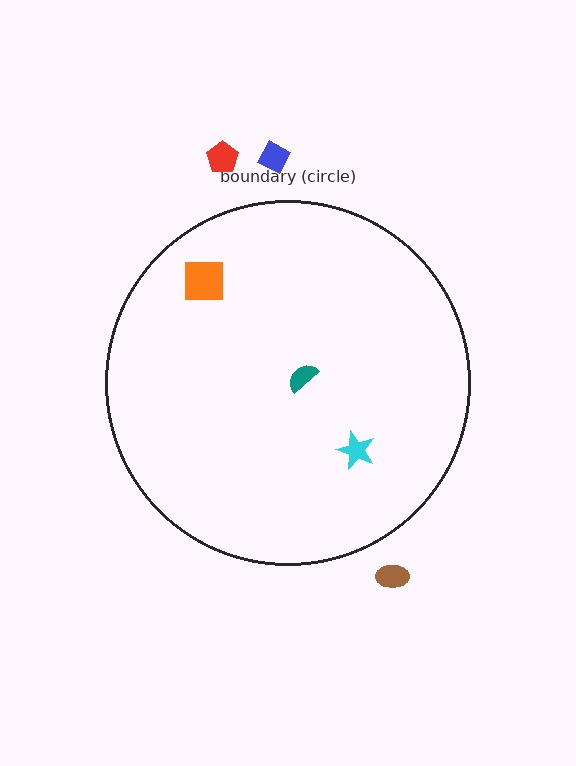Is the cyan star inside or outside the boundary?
Inside.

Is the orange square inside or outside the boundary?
Inside.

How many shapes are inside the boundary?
3 inside, 3 outside.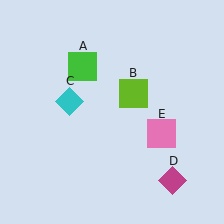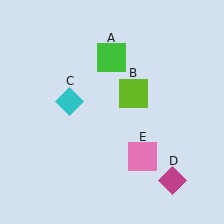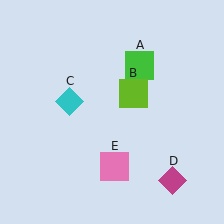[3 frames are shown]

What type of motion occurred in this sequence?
The green square (object A), pink square (object E) rotated clockwise around the center of the scene.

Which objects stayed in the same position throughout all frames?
Lime square (object B) and cyan diamond (object C) and magenta diamond (object D) remained stationary.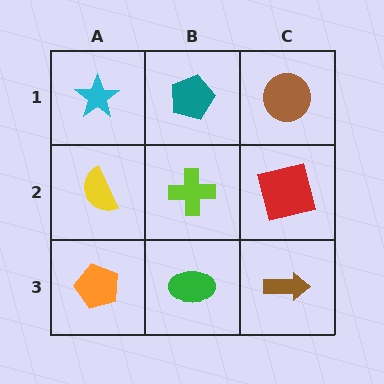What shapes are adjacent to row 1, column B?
A lime cross (row 2, column B), a cyan star (row 1, column A), a brown circle (row 1, column C).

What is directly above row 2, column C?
A brown circle.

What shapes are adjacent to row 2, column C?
A brown circle (row 1, column C), a brown arrow (row 3, column C), a lime cross (row 2, column B).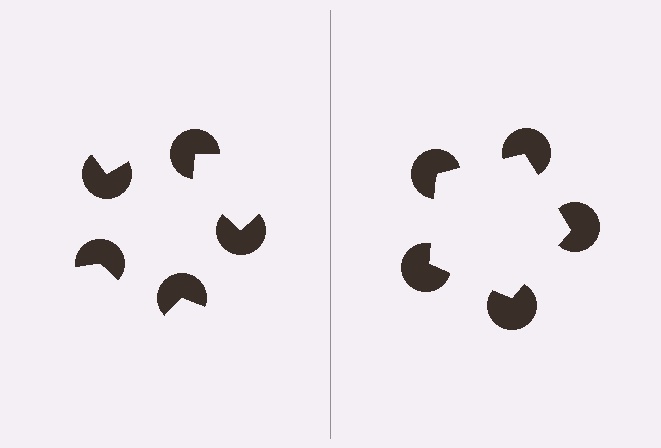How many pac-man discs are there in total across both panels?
10 — 5 on each side.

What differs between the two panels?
The pac-man discs are positioned identically on both sides; only the wedge orientations differ. On the right they align to a pentagon; on the left they are misaligned.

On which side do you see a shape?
An illusory pentagon appears on the right side. On the left side the wedge cuts are rotated, so no coherent shape forms.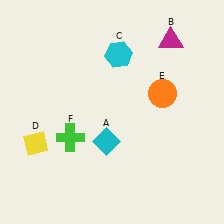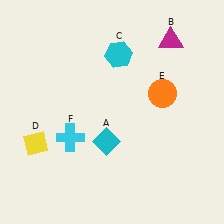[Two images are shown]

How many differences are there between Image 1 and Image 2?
There is 1 difference between the two images.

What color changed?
The cross (F) changed from green in Image 1 to cyan in Image 2.